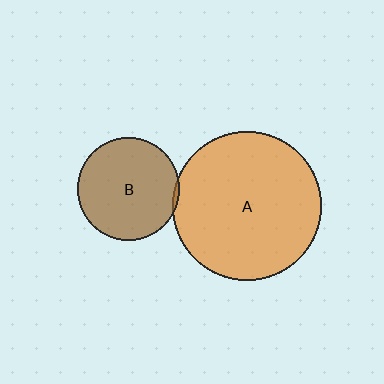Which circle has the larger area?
Circle A (orange).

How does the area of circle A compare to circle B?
Approximately 2.1 times.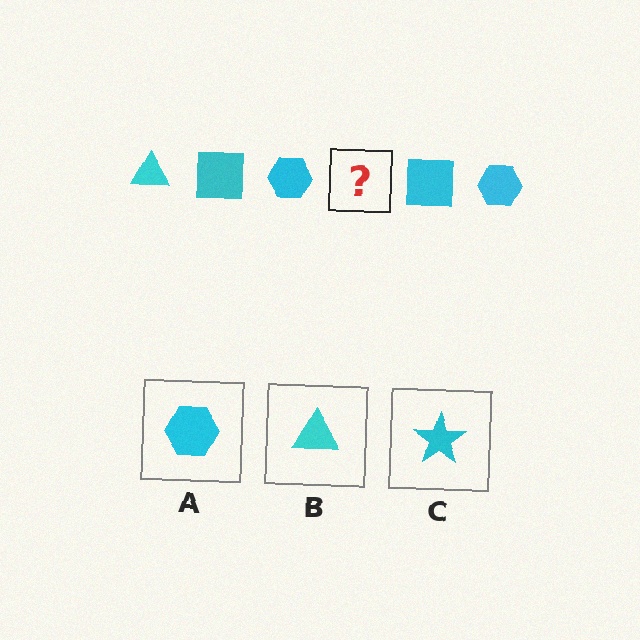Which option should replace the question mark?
Option B.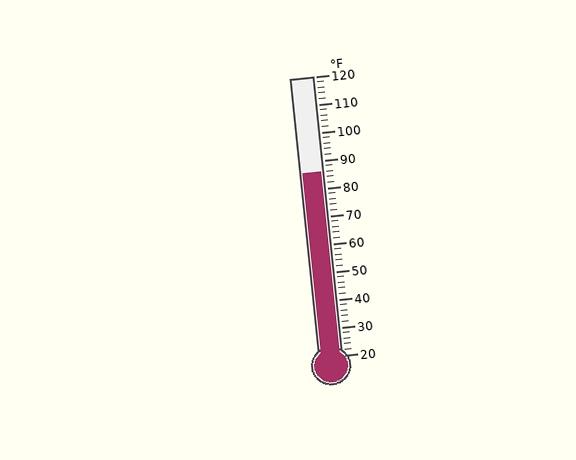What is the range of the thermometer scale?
The thermometer scale ranges from 20°F to 120°F.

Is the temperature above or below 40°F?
The temperature is above 40°F.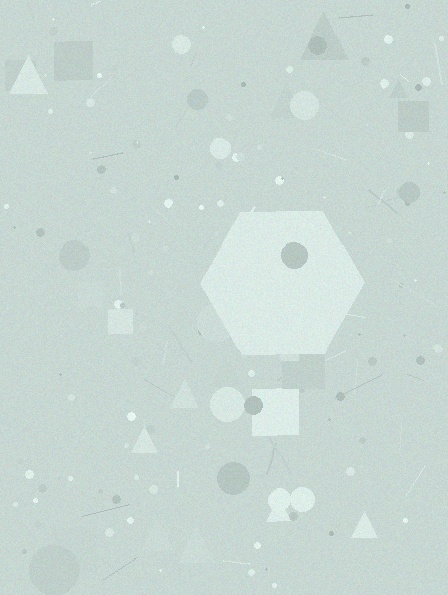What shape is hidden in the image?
A hexagon is hidden in the image.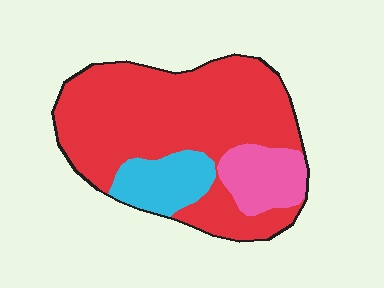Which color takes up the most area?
Red, at roughly 70%.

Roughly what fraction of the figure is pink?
Pink takes up less than a sixth of the figure.